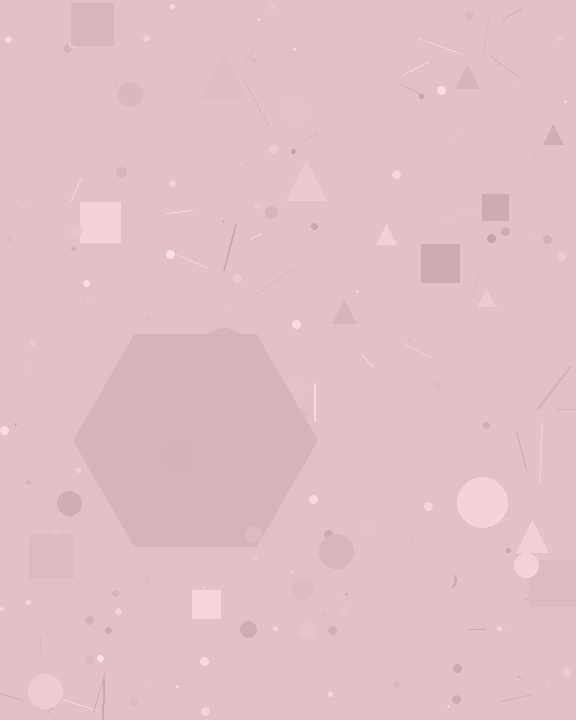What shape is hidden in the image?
A hexagon is hidden in the image.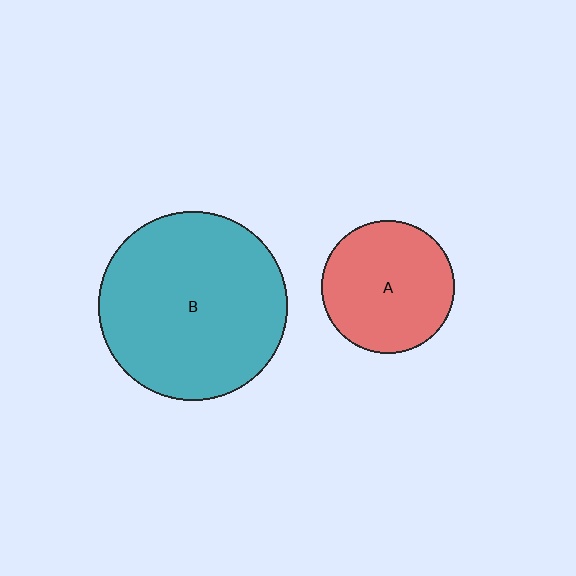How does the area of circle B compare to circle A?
Approximately 2.0 times.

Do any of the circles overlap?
No, none of the circles overlap.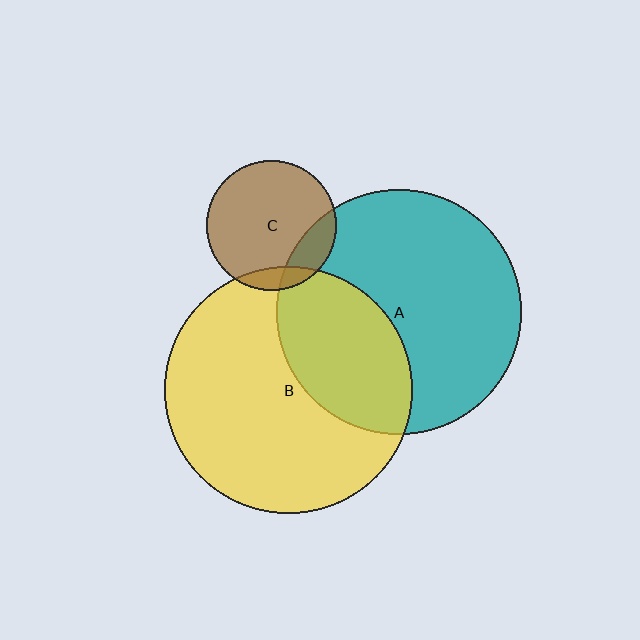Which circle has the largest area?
Circle B (yellow).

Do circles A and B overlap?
Yes.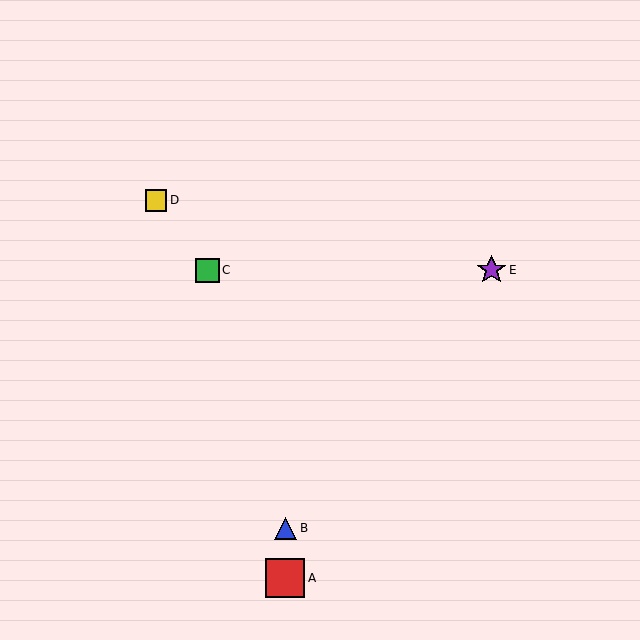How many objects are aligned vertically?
2 objects (A, B) are aligned vertically.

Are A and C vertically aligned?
No, A is at x≈285 and C is at x≈207.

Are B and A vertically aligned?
Yes, both are at x≈285.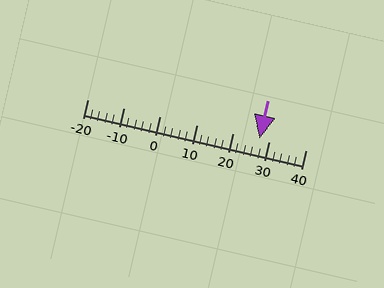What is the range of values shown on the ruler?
The ruler shows values from -20 to 40.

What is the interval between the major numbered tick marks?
The major tick marks are spaced 10 units apart.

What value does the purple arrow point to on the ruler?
The purple arrow points to approximately 27.